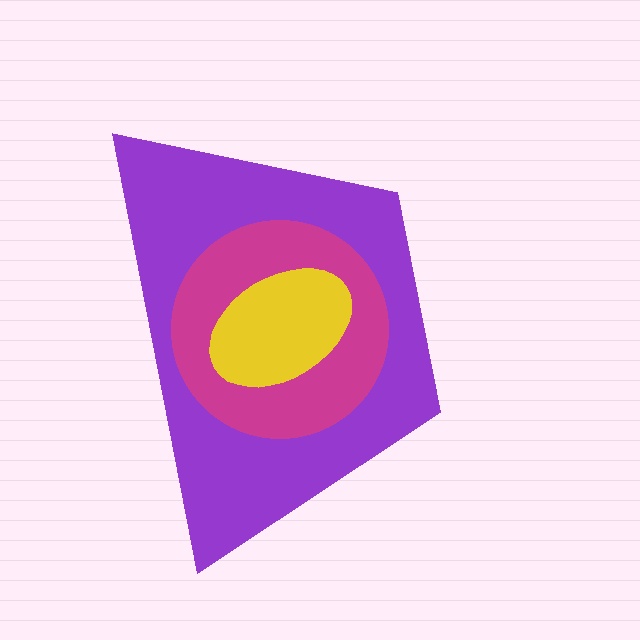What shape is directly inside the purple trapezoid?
The magenta circle.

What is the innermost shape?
The yellow ellipse.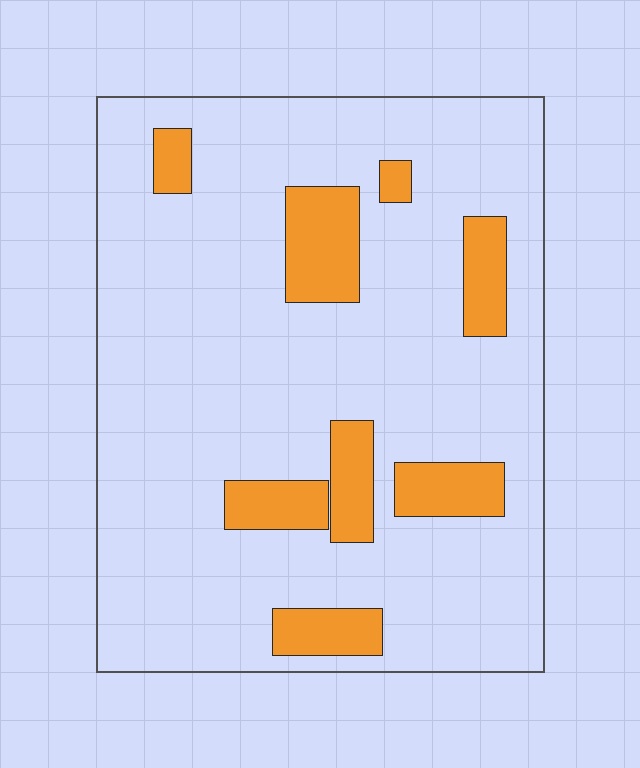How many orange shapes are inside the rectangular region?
8.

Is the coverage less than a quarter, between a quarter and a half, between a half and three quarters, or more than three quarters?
Less than a quarter.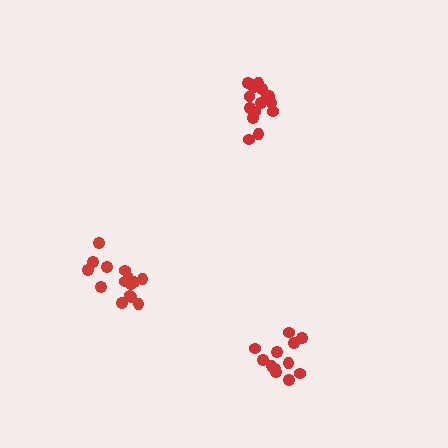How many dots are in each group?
Group 1: 16 dots, Group 2: 12 dots, Group 3: 15 dots (43 total).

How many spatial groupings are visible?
There are 3 spatial groupings.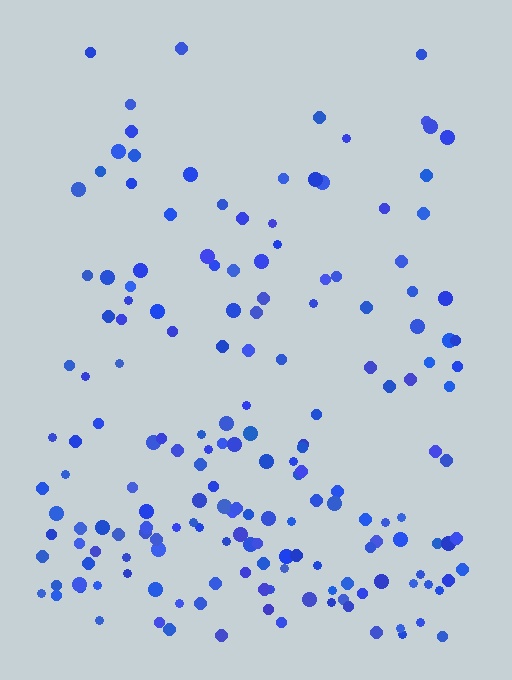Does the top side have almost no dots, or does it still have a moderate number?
Still a moderate number, just noticeably fewer than the bottom.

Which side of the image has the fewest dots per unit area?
The top.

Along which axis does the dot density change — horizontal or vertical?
Vertical.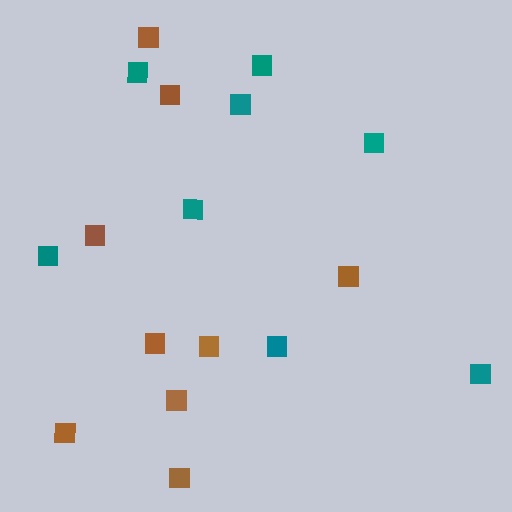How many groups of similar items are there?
There are 2 groups: one group of teal squares (8) and one group of brown squares (9).